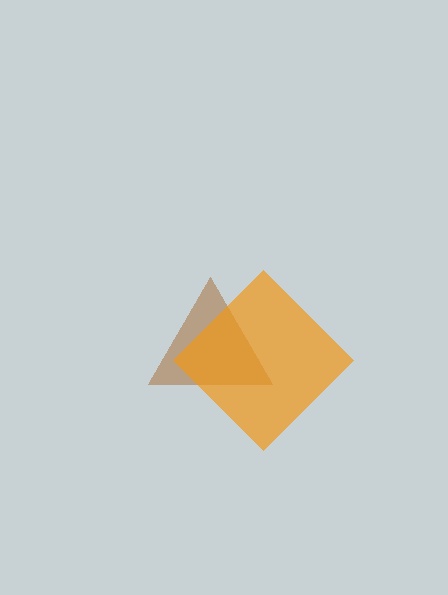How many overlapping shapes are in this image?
There are 2 overlapping shapes in the image.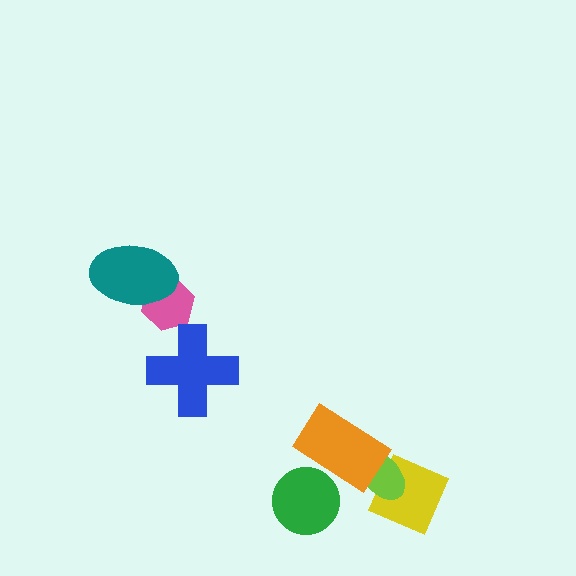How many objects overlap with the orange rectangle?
2 objects overlap with the orange rectangle.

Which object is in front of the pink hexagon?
The teal ellipse is in front of the pink hexagon.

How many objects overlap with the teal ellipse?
1 object overlaps with the teal ellipse.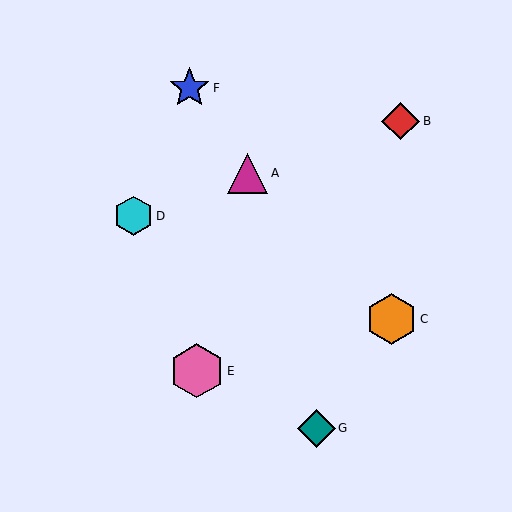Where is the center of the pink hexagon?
The center of the pink hexagon is at (197, 371).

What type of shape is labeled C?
Shape C is an orange hexagon.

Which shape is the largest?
The pink hexagon (labeled E) is the largest.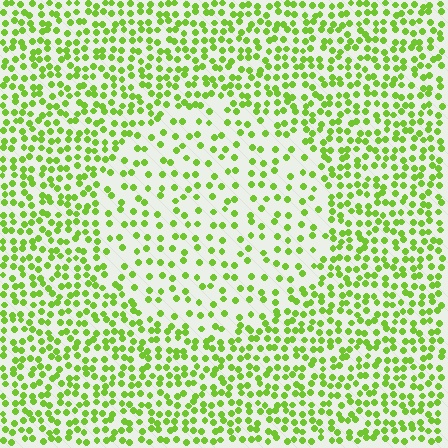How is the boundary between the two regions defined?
The boundary is defined by a change in element density (approximately 2.0x ratio). All elements are the same color, size, and shape.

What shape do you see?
I see a circle.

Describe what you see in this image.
The image contains small lime elements arranged at two different densities. A circle-shaped region is visible where the elements are less densely packed than the surrounding area.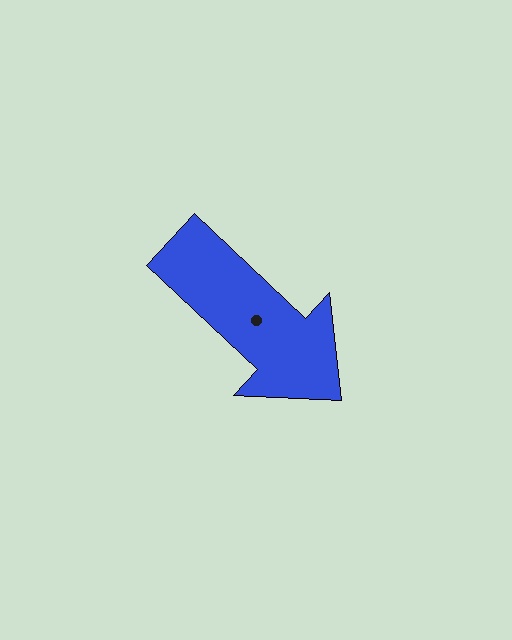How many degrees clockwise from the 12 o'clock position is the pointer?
Approximately 133 degrees.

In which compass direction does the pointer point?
Southeast.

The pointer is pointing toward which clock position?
Roughly 4 o'clock.